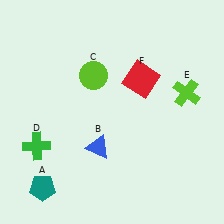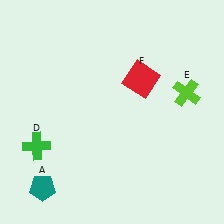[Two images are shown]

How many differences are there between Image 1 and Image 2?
There are 2 differences between the two images.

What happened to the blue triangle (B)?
The blue triangle (B) was removed in Image 2. It was in the bottom-left area of Image 1.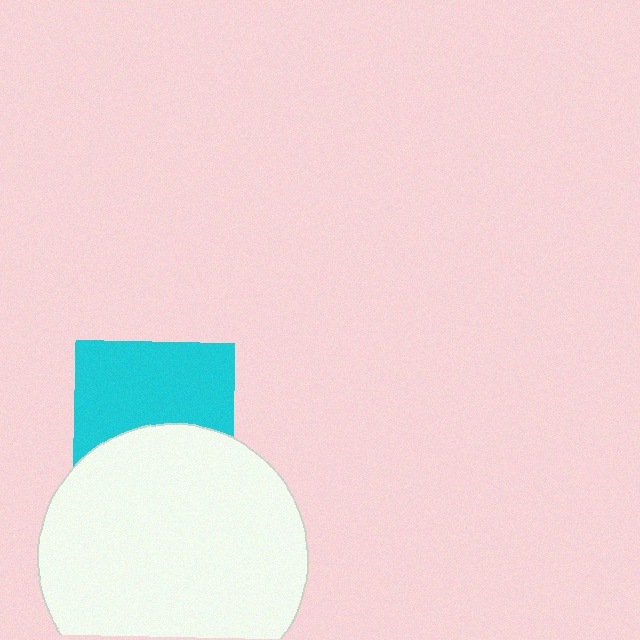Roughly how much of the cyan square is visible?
About half of it is visible (roughly 57%).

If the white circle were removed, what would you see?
You would see the complete cyan square.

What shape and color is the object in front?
The object in front is a white circle.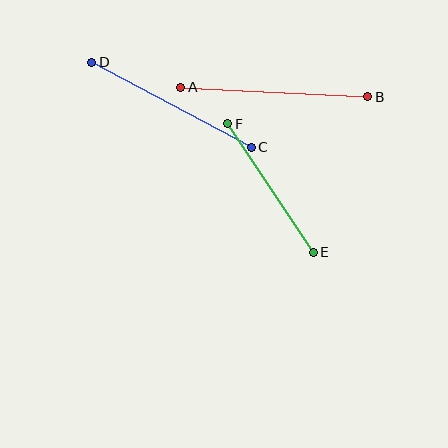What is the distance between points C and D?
The distance is approximately 181 pixels.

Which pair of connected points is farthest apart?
Points A and B are farthest apart.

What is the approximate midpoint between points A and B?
The midpoint is at approximately (274, 92) pixels.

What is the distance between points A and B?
The distance is approximately 187 pixels.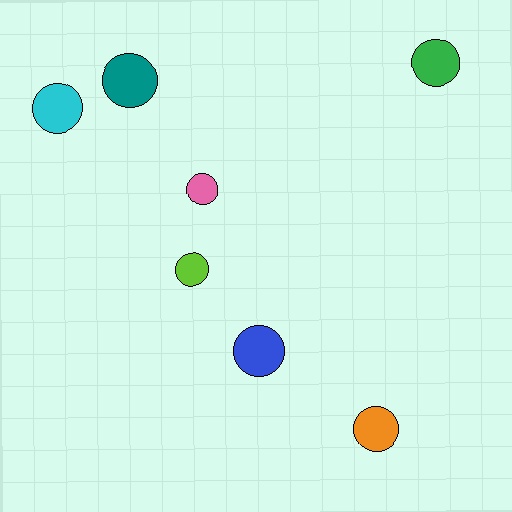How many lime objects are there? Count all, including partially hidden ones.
There is 1 lime object.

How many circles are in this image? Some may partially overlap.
There are 7 circles.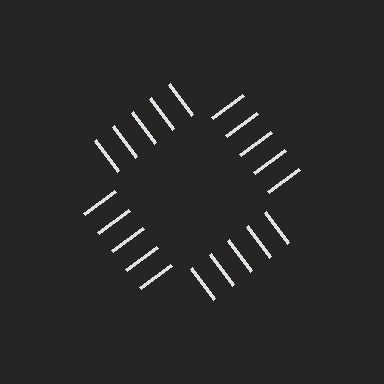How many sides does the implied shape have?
4 sides — the line-ends trace a square.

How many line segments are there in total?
20 — 5 along each of the 4 edges.